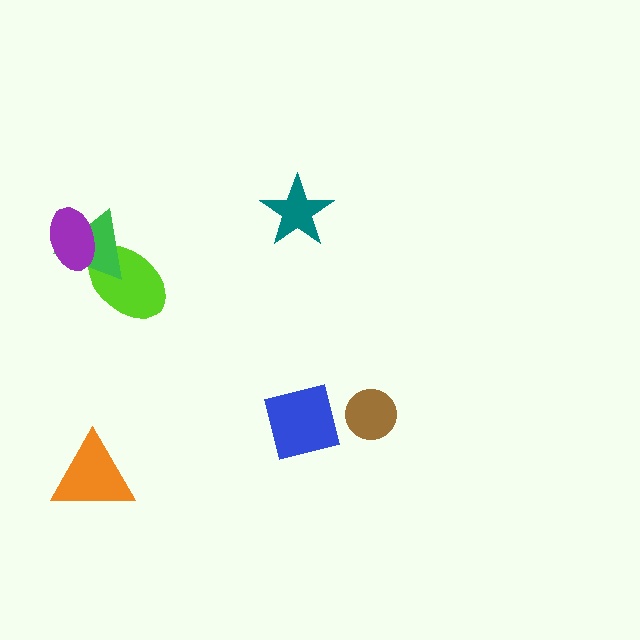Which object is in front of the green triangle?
The purple ellipse is in front of the green triangle.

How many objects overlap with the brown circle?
0 objects overlap with the brown circle.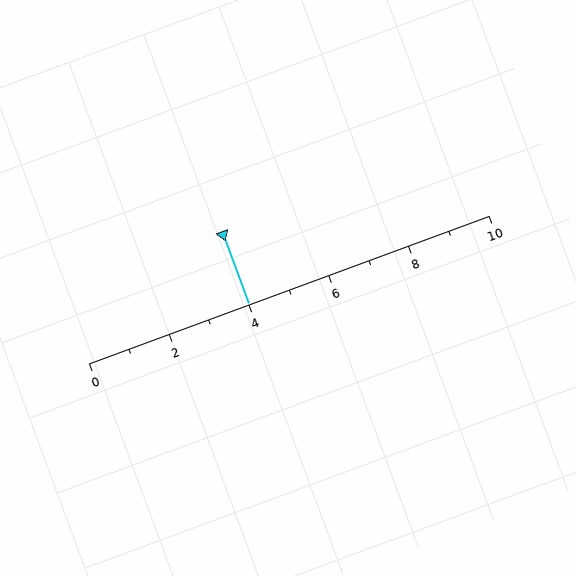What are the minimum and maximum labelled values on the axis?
The axis runs from 0 to 10.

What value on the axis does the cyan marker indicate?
The marker indicates approximately 4.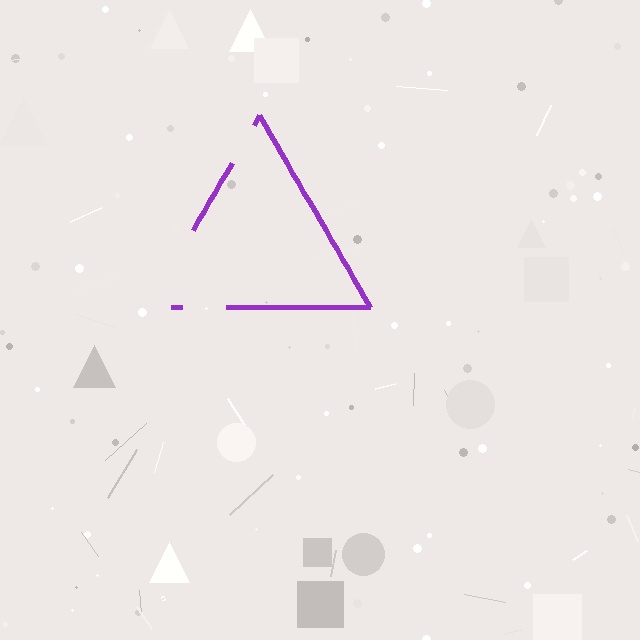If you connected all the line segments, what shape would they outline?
They would outline a triangle.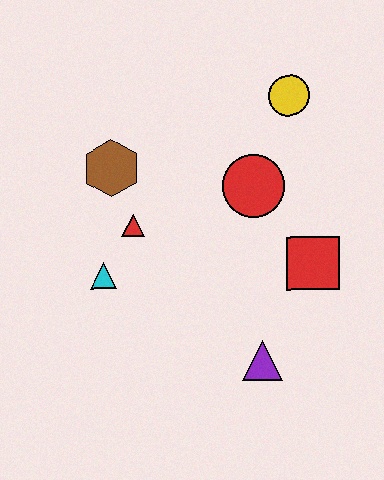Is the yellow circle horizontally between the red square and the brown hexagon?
Yes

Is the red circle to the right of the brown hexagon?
Yes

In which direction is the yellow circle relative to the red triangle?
The yellow circle is to the right of the red triangle.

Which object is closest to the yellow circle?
The red circle is closest to the yellow circle.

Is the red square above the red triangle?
No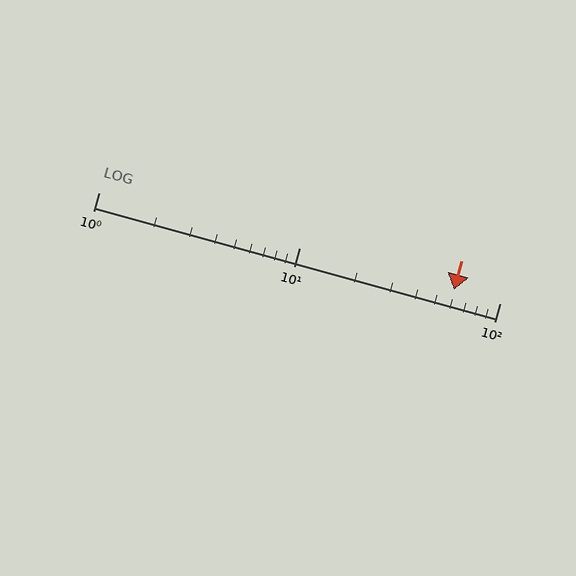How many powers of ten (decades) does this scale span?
The scale spans 2 decades, from 1 to 100.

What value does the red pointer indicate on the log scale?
The pointer indicates approximately 59.